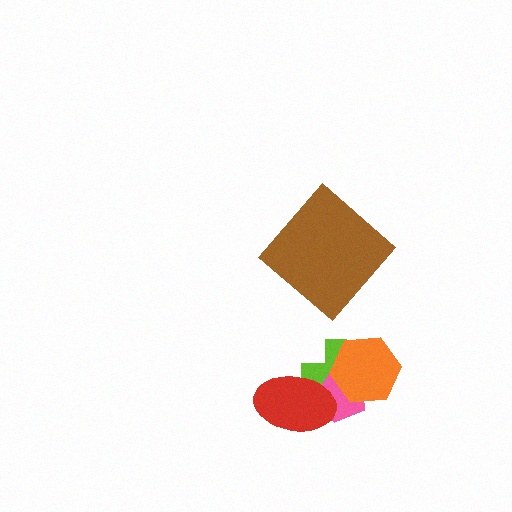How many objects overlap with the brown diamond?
0 objects overlap with the brown diamond.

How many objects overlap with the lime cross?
3 objects overlap with the lime cross.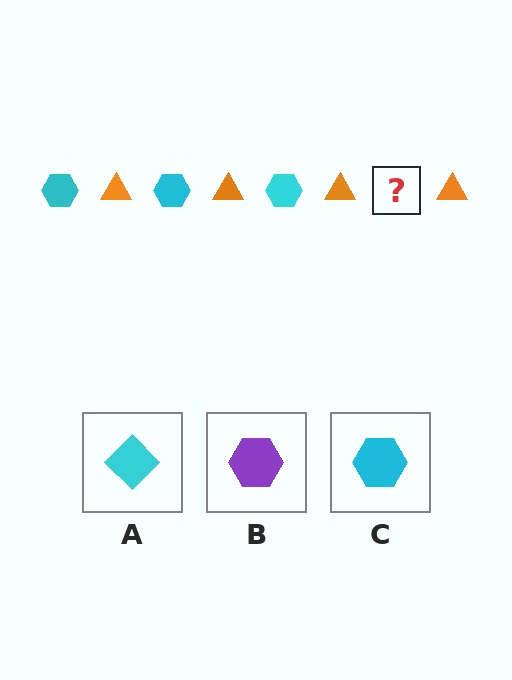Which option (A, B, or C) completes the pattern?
C.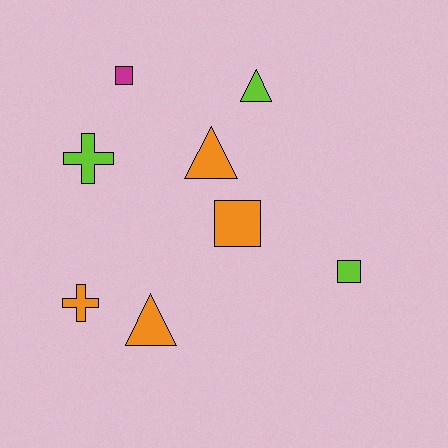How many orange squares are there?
There is 1 orange square.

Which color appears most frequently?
Orange, with 4 objects.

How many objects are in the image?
There are 8 objects.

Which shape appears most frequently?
Square, with 3 objects.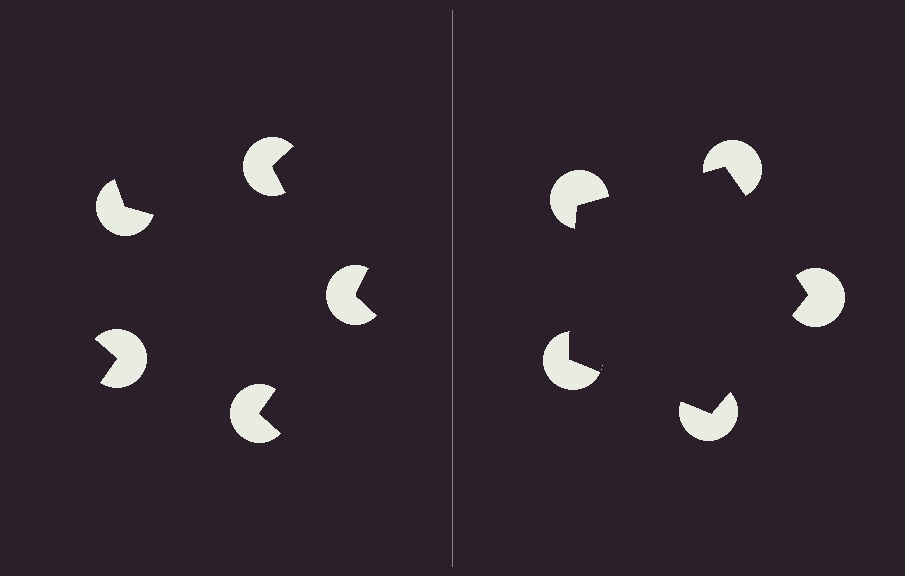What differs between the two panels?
The pac-man discs are positioned identically on both sides; only the wedge orientations differ. On the right they align to a pentagon; on the left they are misaligned.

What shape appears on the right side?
An illusory pentagon.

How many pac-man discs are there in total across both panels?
10 — 5 on each side.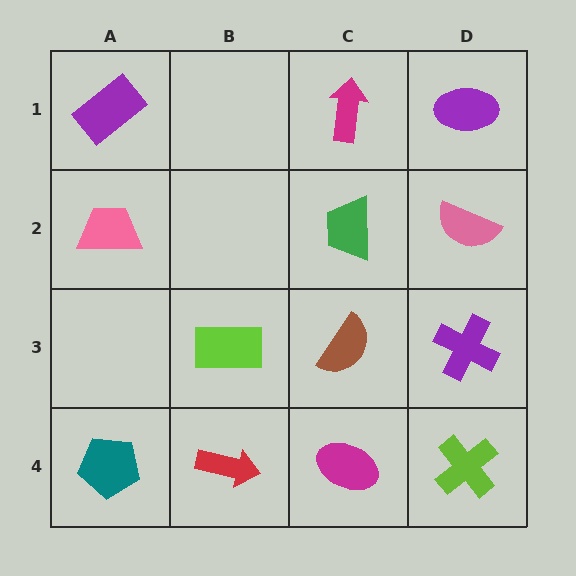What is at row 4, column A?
A teal pentagon.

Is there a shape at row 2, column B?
No, that cell is empty.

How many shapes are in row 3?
3 shapes.